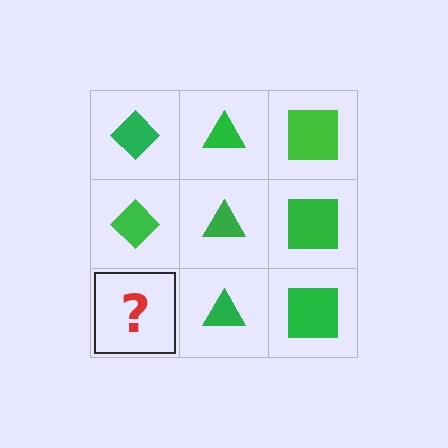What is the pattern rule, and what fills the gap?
The rule is that each column has a consistent shape. The gap should be filled with a green diamond.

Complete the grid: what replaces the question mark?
The question mark should be replaced with a green diamond.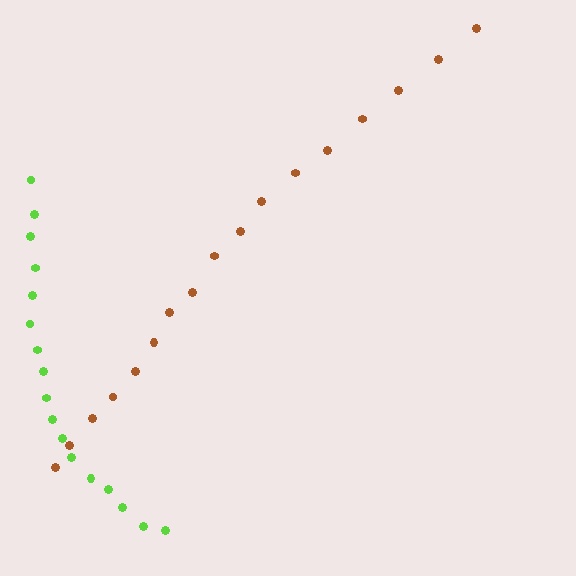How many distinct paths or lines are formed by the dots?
There are 2 distinct paths.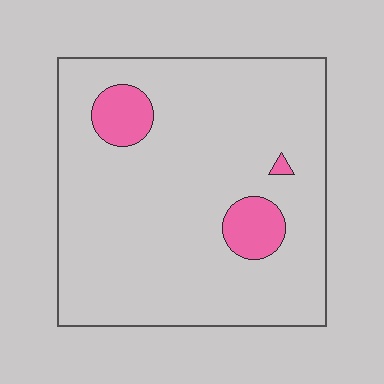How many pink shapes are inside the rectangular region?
3.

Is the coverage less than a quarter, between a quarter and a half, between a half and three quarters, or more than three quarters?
Less than a quarter.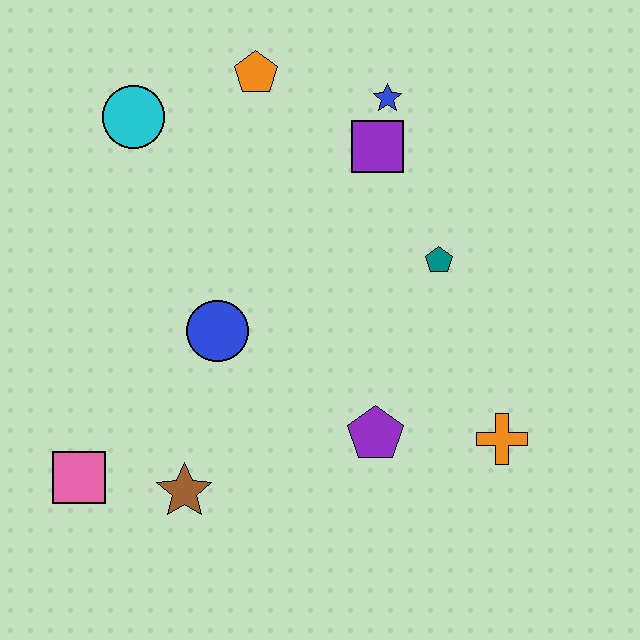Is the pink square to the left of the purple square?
Yes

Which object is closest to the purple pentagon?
The orange cross is closest to the purple pentagon.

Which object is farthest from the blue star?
The pink square is farthest from the blue star.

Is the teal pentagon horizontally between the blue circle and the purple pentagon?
No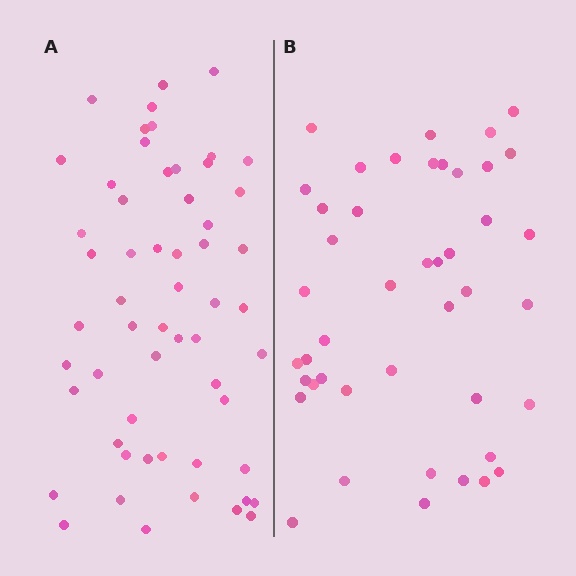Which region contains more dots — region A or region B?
Region A (the left region) has more dots.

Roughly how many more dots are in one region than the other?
Region A has approximately 15 more dots than region B.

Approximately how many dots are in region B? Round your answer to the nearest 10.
About 40 dots. (The exact count is 44, which rounds to 40.)